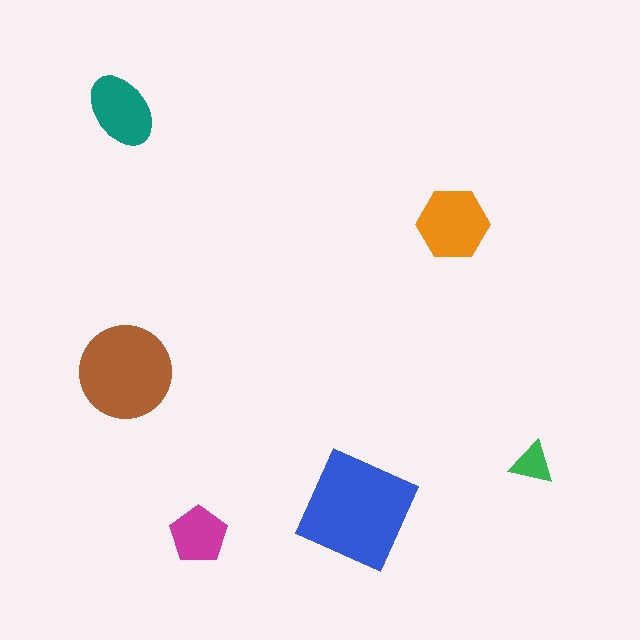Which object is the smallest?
The green triangle.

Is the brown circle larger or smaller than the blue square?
Smaller.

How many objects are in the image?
There are 6 objects in the image.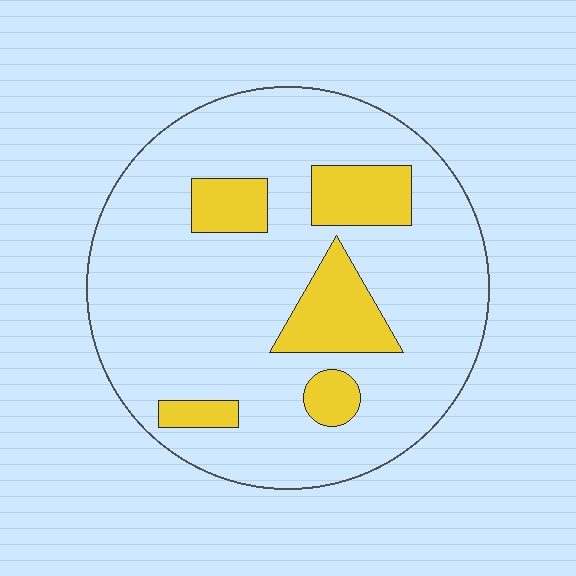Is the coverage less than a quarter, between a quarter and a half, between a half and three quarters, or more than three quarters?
Less than a quarter.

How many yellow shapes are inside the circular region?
5.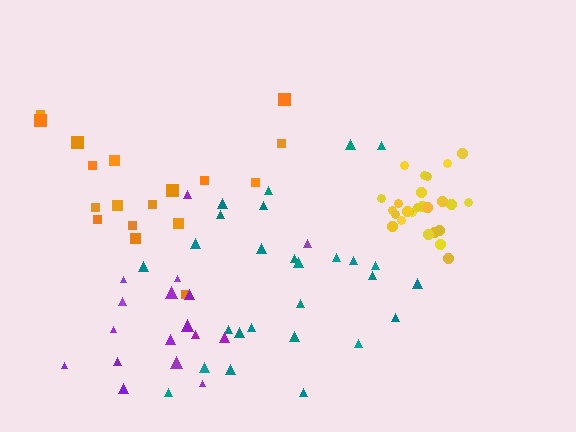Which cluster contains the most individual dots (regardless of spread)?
Teal (27).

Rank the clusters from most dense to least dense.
yellow, teal, purple, orange.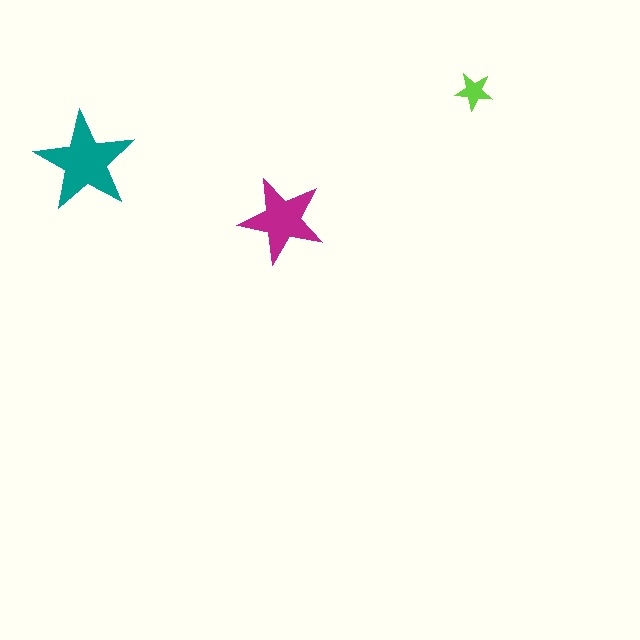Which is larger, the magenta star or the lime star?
The magenta one.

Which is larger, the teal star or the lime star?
The teal one.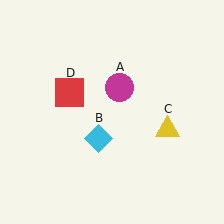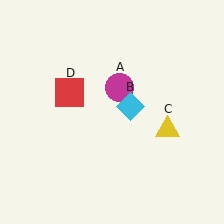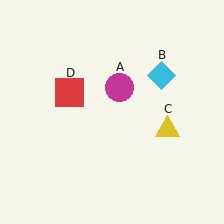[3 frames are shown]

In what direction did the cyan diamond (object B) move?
The cyan diamond (object B) moved up and to the right.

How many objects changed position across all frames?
1 object changed position: cyan diamond (object B).